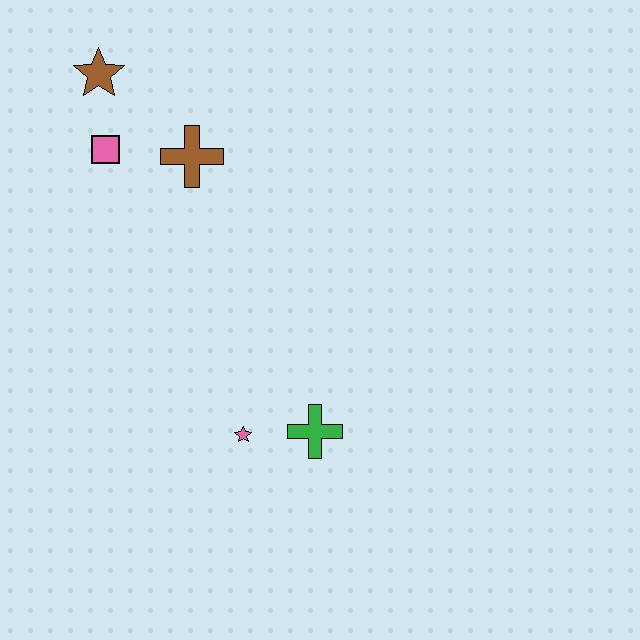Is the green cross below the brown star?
Yes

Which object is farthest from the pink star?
The brown star is farthest from the pink star.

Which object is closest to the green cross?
The pink star is closest to the green cross.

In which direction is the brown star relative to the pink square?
The brown star is above the pink square.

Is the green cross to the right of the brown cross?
Yes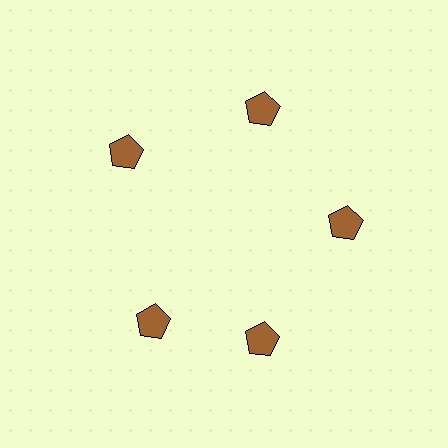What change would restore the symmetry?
The symmetry would be restored by rotating it back into even spacing with its neighbors so that all 5 pentagons sit at equal angles and equal distance from the center.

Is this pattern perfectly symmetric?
No. The 5 brown pentagons are arranged in a ring, but one element near the 8 o'clock position is rotated out of alignment along the ring, breaking the 5-fold rotational symmetry.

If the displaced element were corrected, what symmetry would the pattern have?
It would have 5-fold rotational symmetry — the pattern would map onto itself every 72 degrees.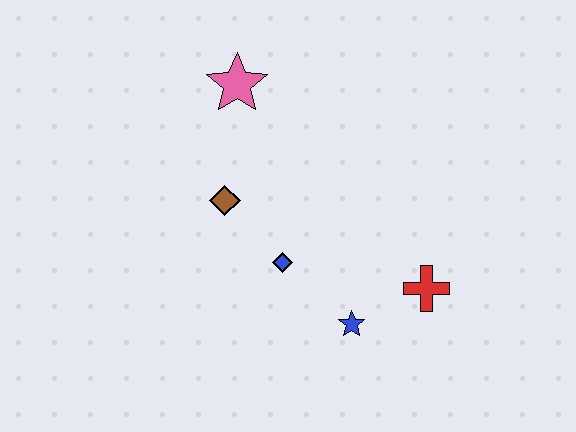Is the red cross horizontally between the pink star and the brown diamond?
No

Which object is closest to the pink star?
The brown diamond is closest to the pink star.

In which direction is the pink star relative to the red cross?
The pink star is above the red cross.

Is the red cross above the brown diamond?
No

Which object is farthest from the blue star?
The pink star is farthest from the blue star.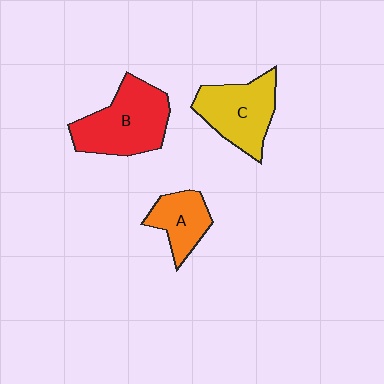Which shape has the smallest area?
Shape A (orange).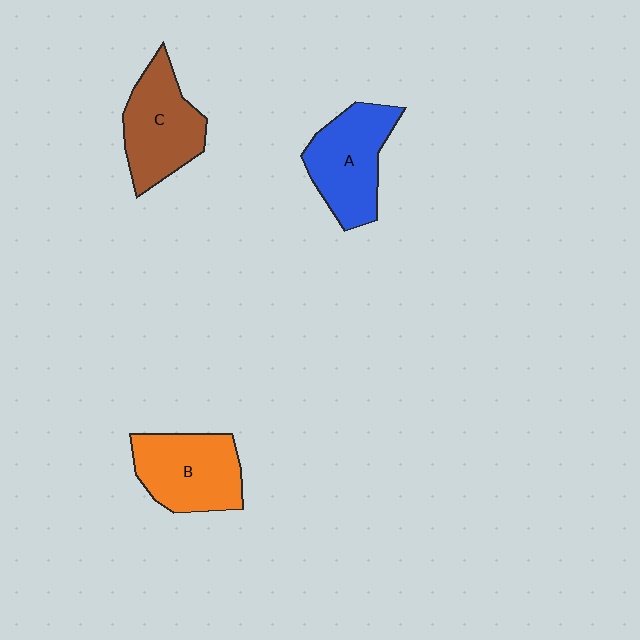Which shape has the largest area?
Shape A (blue).